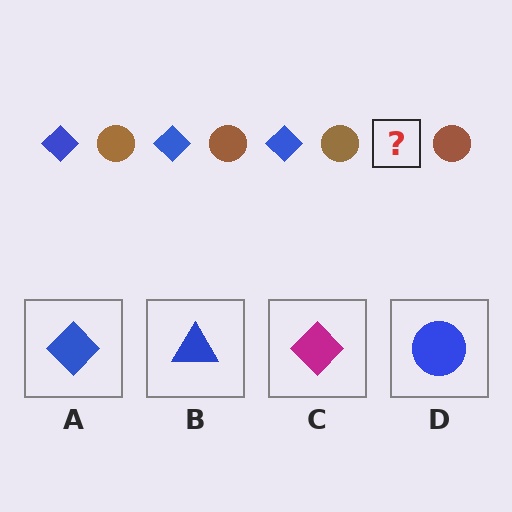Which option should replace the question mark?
Option A.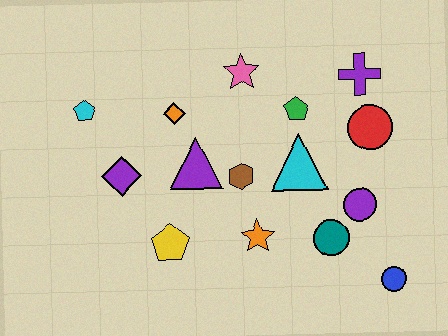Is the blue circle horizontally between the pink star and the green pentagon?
No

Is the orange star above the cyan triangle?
No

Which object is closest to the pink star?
The green pentagon is closest to the pink star.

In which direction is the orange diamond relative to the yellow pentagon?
The orange diamond is above the yellow pentagon.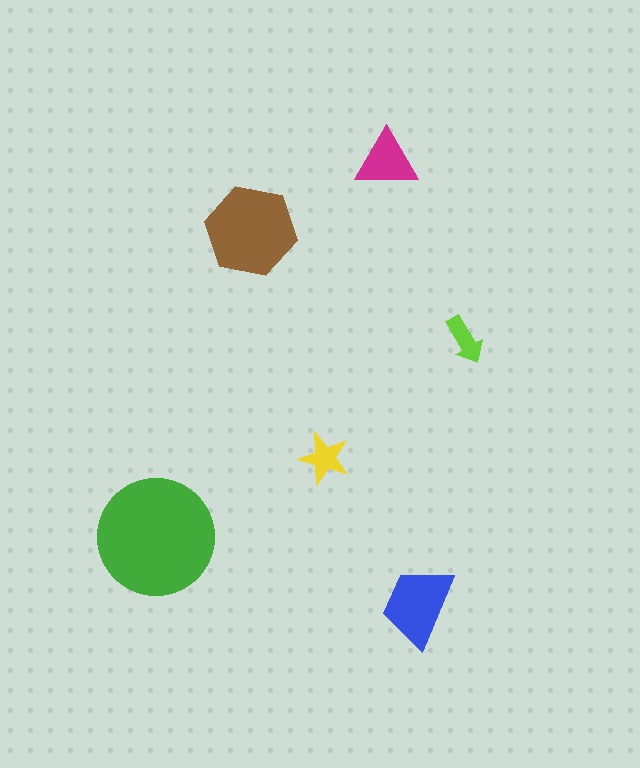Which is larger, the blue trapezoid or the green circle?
The green circle.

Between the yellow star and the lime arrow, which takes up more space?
The yellow star.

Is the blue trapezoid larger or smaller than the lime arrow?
Larger.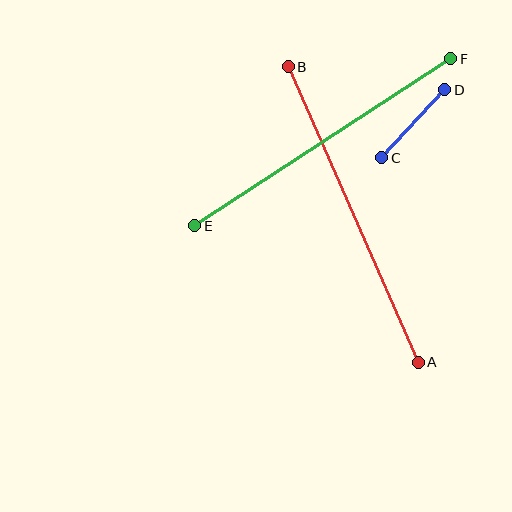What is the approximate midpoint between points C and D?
The midpoint is at approximately (413, 124) pixels.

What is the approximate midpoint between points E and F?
The midpoint is at approximately (323, 142) pixels.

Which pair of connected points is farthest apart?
Points A and B are farthest apart.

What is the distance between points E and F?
The distance is approximately 306 pixels.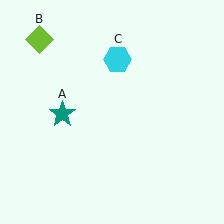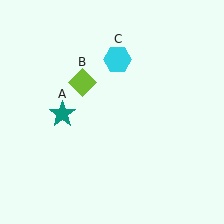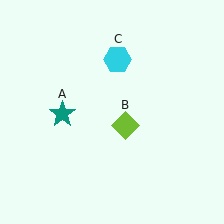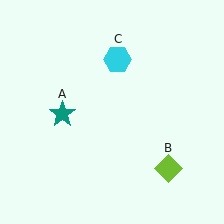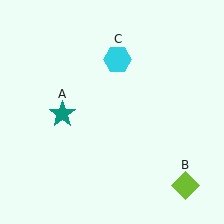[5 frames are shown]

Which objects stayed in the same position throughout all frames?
Teal star (object A) and cyan hexagon (object C) remained stationary.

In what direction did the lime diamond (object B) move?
The lime diamond (object B) moved down and to the right.